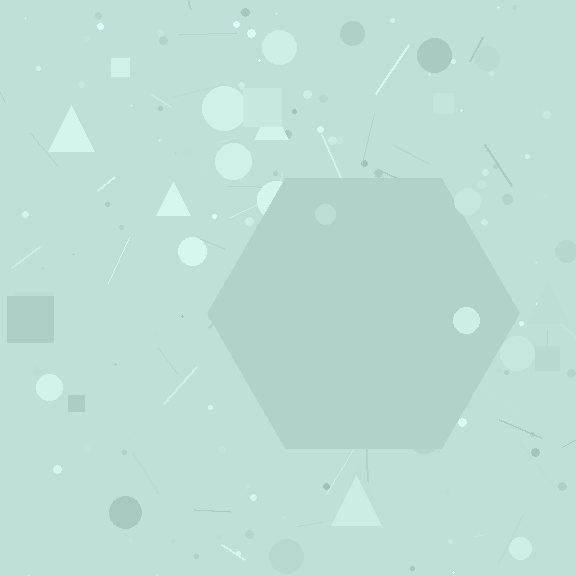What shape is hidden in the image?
A hexagon is hidden in the image.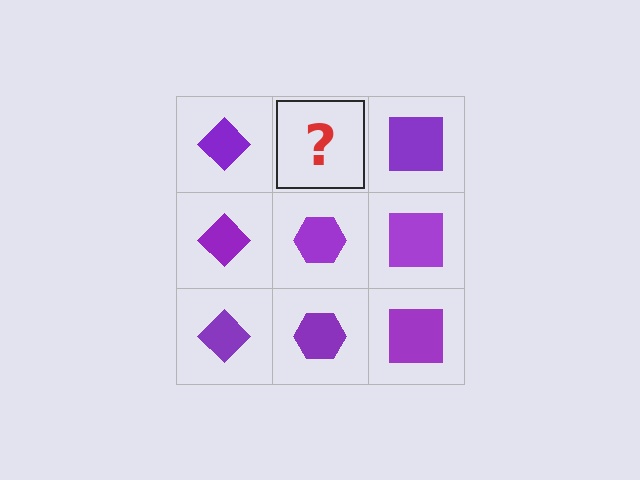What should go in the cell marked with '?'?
The missing cell should contain a purple hexagon.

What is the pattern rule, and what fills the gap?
The rule is that each column has a consistent shape. The gap should be filled with a purple hexagon.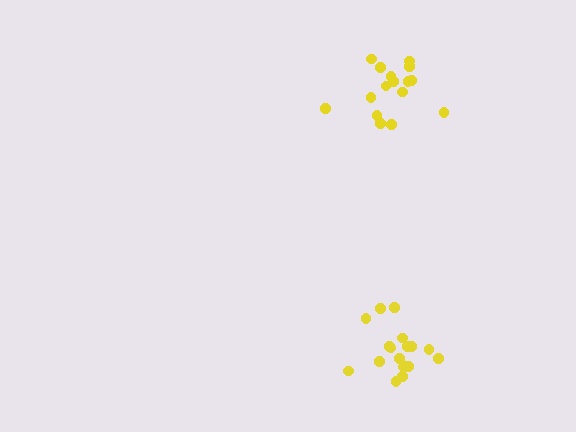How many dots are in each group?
Group 1: 16 dots, Group 2: 19 dots (35 total).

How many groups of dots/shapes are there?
There are 2 groups.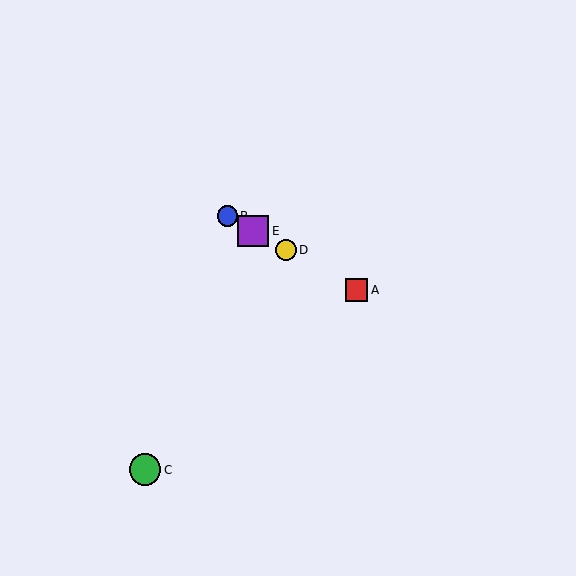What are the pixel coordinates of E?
Object E is at (253, 231).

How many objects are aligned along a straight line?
4 objects (A, B, D, E) are aligned along a straight line.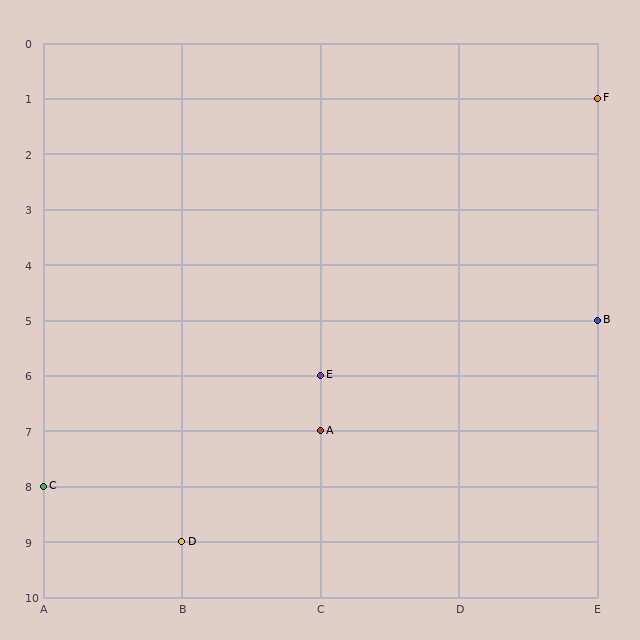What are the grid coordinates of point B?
Point B is at grid coordinates (E, 5).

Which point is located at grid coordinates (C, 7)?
Point A is at (C, 7).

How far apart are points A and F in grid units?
Points A and F are 2 columns and 6 rows apart (about 6.3 grid units diagonally).